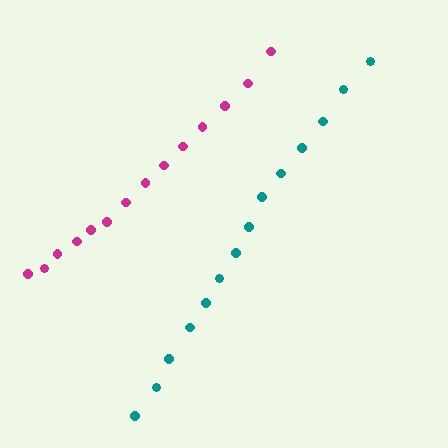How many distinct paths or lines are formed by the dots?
There are 2 distinct paths.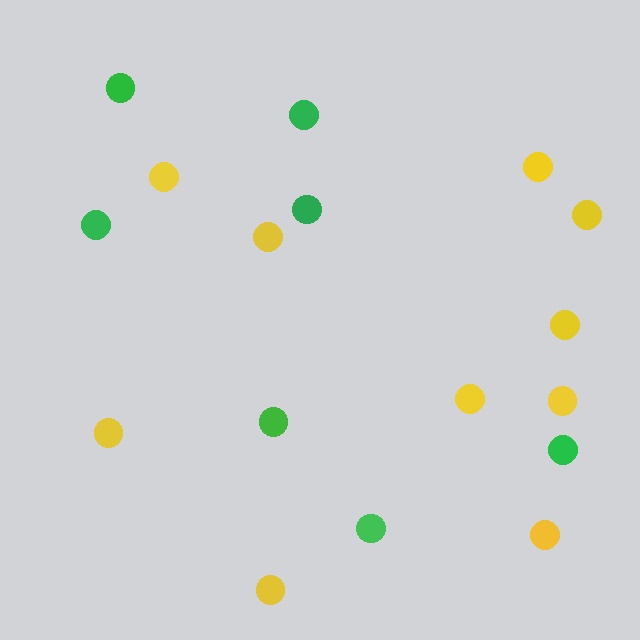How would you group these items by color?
There are 2 groups: one group of green circles (7) and one group of yellow circles (10).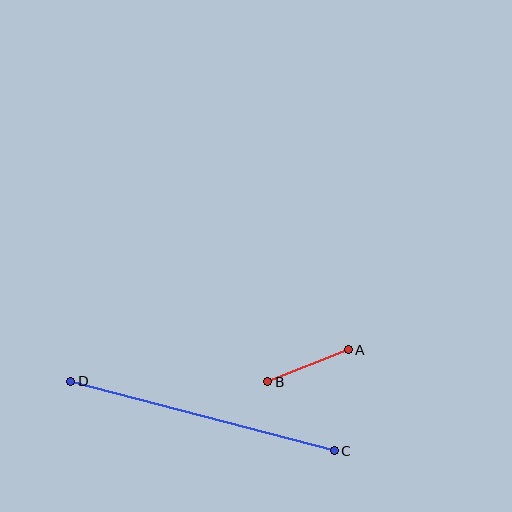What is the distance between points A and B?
The distance is approximately 87 pixels.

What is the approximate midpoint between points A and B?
The midpoint is at approximately (308, 366) pixels.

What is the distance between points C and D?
The distance is approximately 272 pixels.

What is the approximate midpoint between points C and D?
The midpoint is at approximately (203, 416) pixels.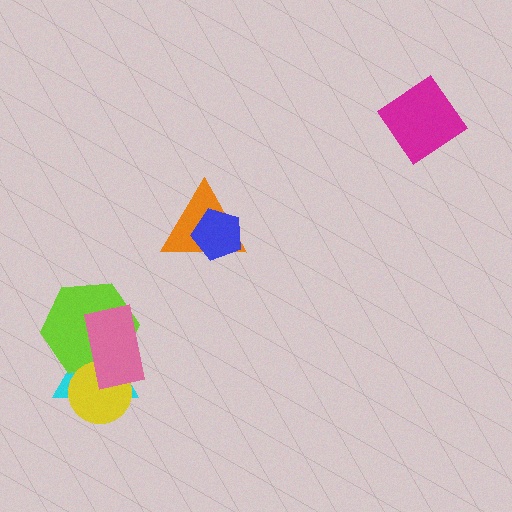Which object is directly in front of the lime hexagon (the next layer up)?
The yellow circle is directly in front of the lime hexagon.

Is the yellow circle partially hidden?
Yes, it is partially covered by another shape.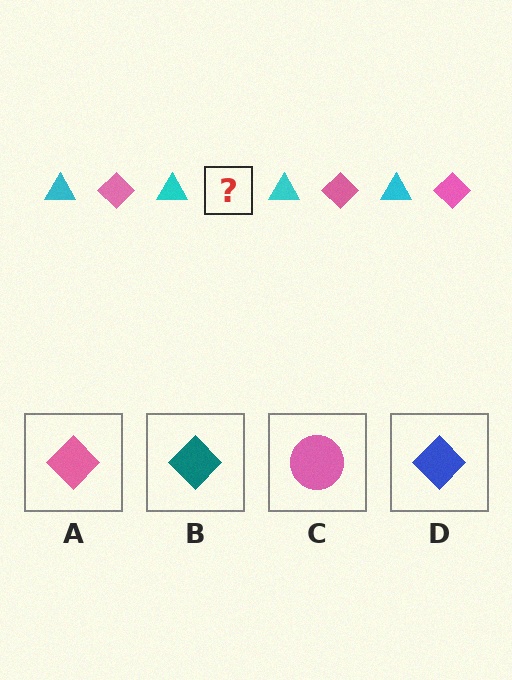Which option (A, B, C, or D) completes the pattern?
A.